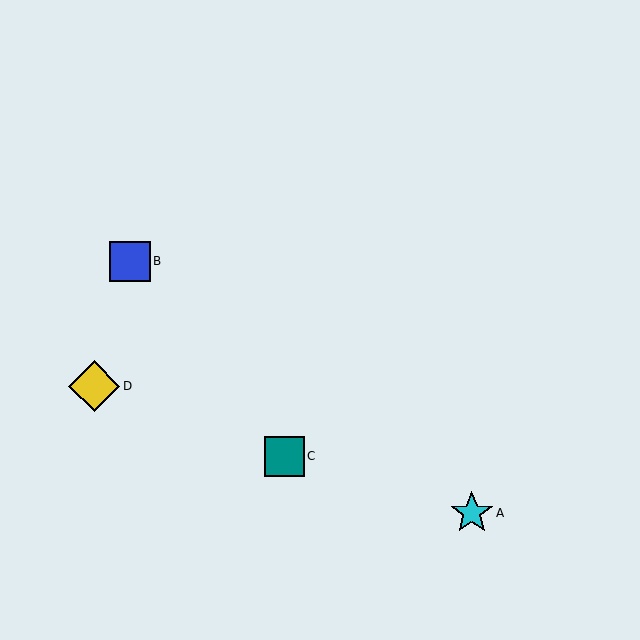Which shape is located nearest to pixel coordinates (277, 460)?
The teal square (labeled C) at (284, 456) is nearest to that location.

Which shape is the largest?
The yellow diamond (labeled D) is the largest.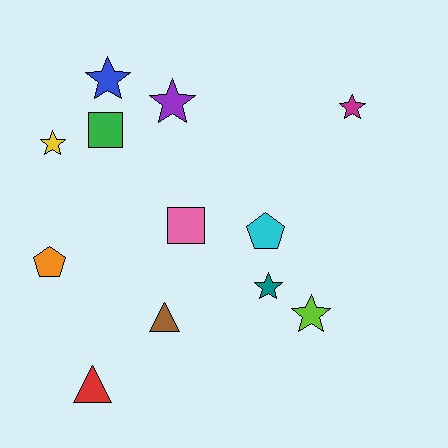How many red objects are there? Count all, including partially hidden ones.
There is 1 red object.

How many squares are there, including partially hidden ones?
There are 2 squares.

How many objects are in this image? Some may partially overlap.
There are 12 objects.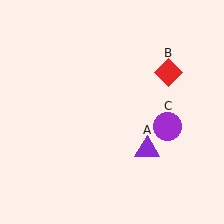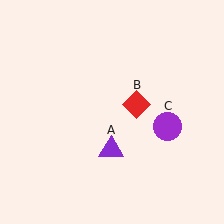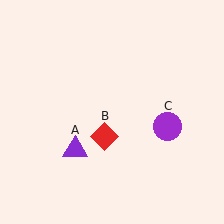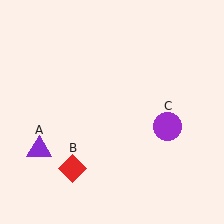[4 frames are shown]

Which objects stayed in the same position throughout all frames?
Purple circle (object C) remained stationary.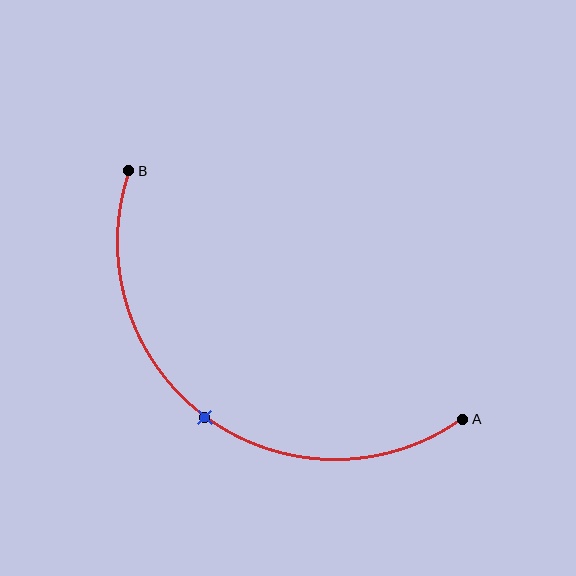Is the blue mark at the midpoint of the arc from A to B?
Yes. The blue mark lies on the arc at equal arc-length from both A and B — it is the arc midpoint.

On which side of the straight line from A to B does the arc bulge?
The arc bulges below and to the left of the straight line connecting A and B.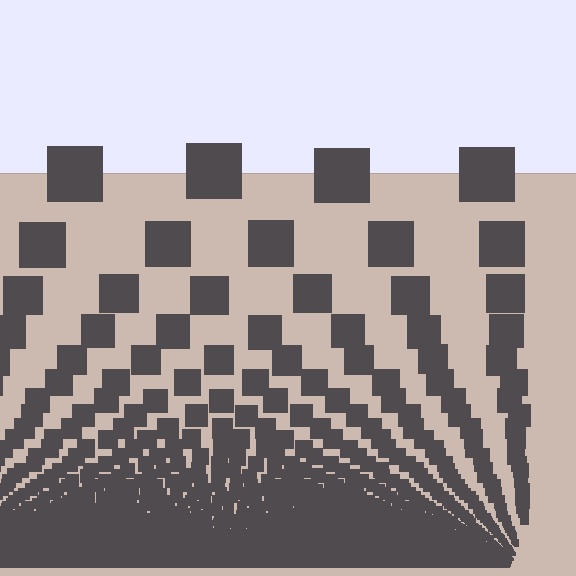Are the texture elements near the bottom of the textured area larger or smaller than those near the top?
Smaller. The gradient is inverted — elements near the bottom are smaller and denser.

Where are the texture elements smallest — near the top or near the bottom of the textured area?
Near the bottom.